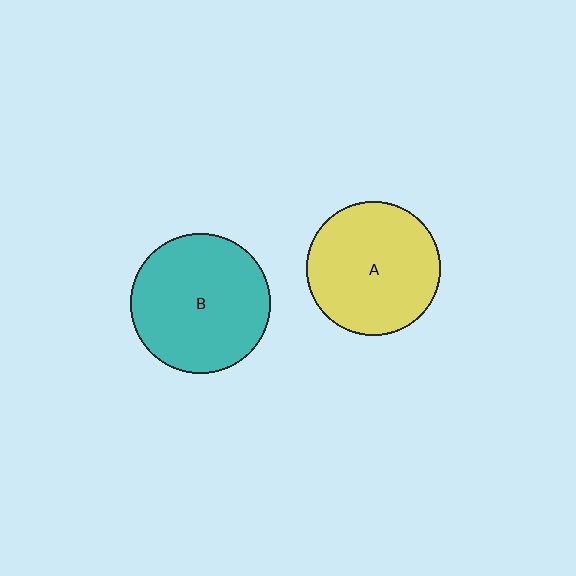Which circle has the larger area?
Circle B (teal).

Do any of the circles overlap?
No, none of the circles overlap.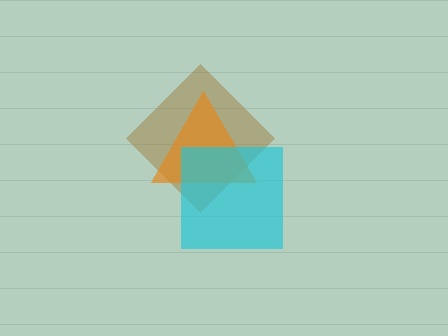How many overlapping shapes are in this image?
There are 3 overlapping shapes in the image.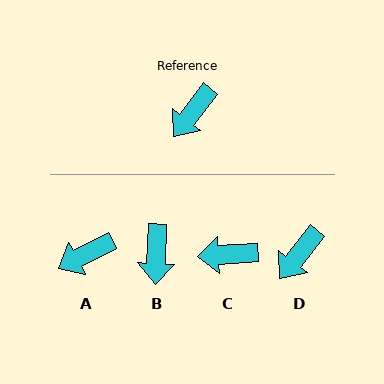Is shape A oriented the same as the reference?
No, it is off by about 25 degrees.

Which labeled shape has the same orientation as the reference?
D.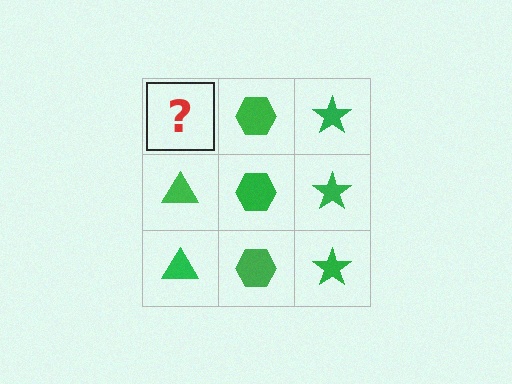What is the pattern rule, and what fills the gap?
The rule is that each column has a consistent shape. The gap should be filled with a green triangle.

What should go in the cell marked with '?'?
The missing cell should contain a green triangle.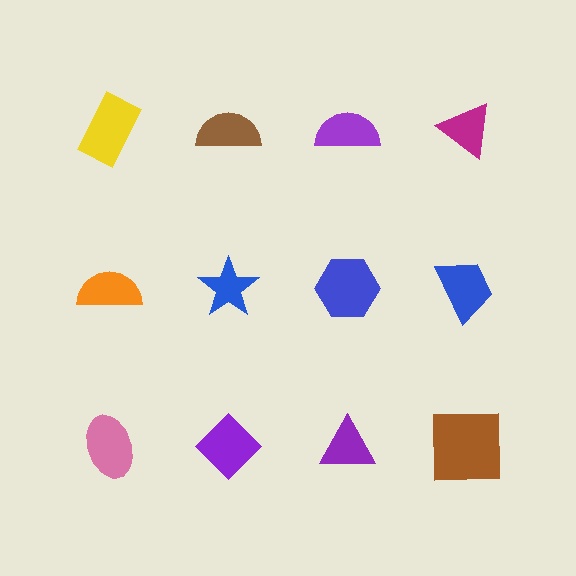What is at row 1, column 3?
A purple semicircle.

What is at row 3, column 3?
A purple triangle.